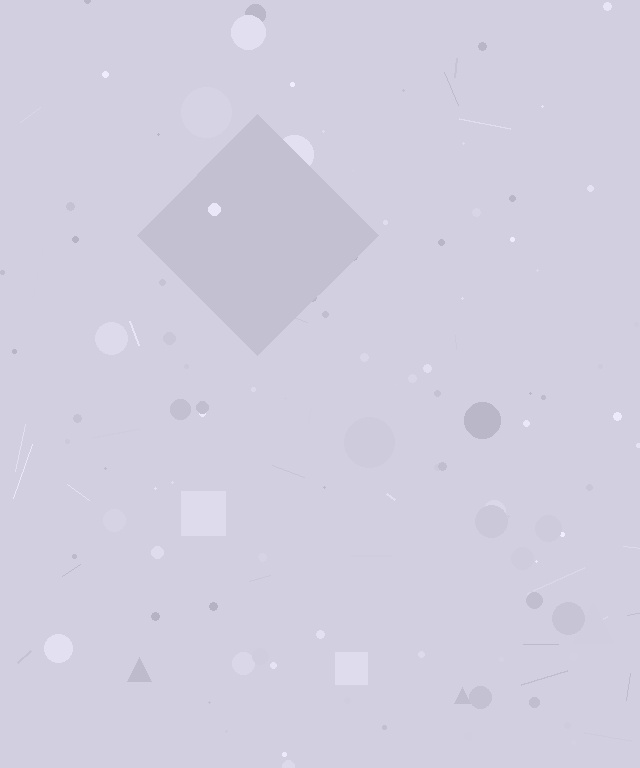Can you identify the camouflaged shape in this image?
The camouflaged shape is a diamond.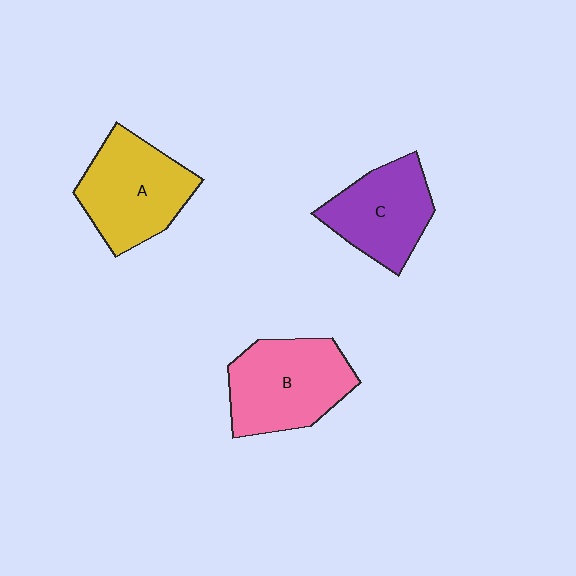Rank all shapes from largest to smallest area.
From largest to smallest: B (pink), A (yellow), C (purple).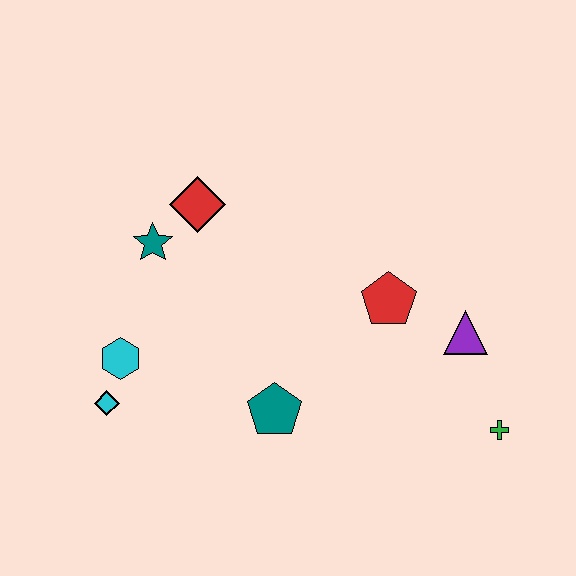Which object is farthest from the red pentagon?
The cyan diamond is farthest from the red pentagon.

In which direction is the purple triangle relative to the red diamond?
The purple triangle is to the right of the red diamond.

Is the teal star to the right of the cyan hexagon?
Yes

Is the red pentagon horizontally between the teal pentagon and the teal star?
No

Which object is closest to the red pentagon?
The purple triangle is closest to the red pentagon.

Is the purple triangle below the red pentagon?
Yes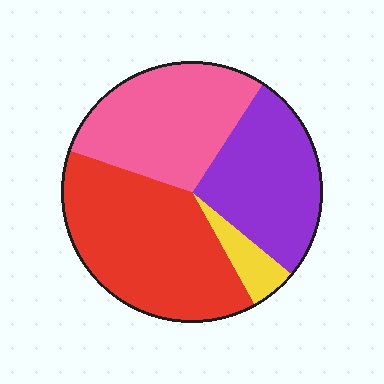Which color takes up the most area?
Red, at roughly 40%.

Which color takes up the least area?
Yellow, at roughly 5%.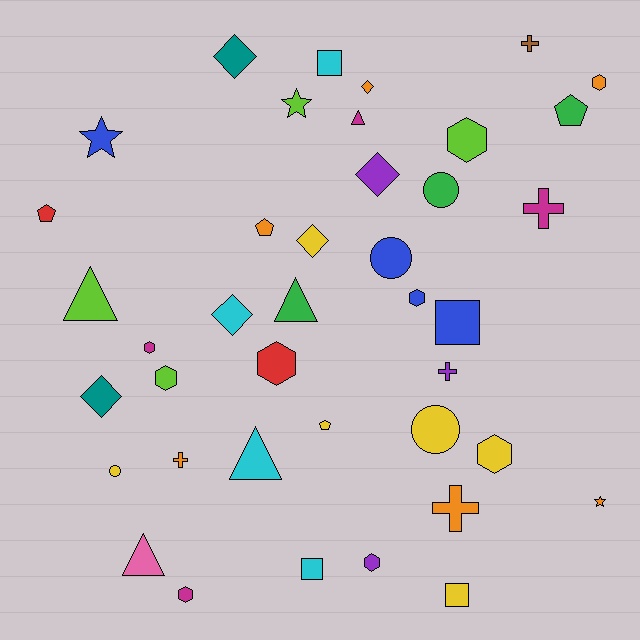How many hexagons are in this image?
There are 9 hexagons.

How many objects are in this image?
There are 40 objects.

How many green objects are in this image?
There are 3 green objects.